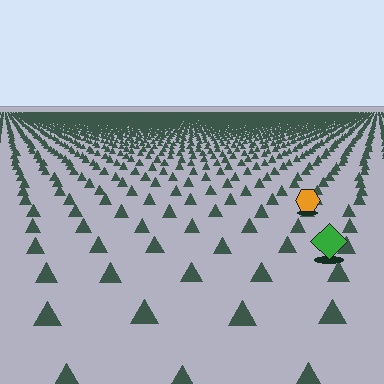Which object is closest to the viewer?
The green diamond is closest. The texture marks near it are larger and more spread out.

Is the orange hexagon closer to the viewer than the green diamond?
No. The green diamond is closer — you can tell from the texture gradient: the ground texture is coarser near it.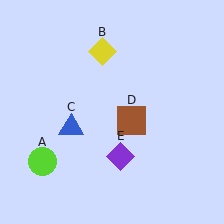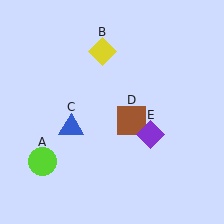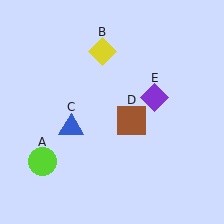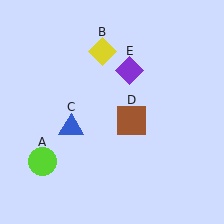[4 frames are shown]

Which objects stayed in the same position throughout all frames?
Lime circle (object A) and yellow diamond (object B) and blue triangle (object C) and brown square (object D) remained stationary.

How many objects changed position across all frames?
1 object changed position: purple diamond (object E).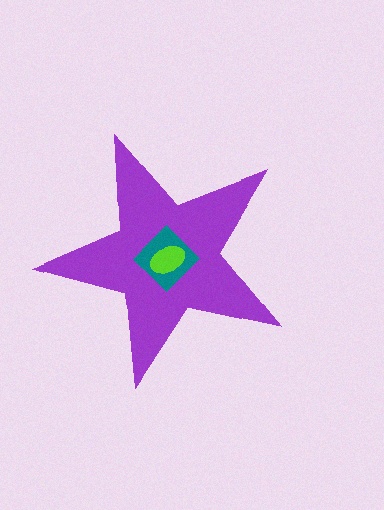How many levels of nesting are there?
3.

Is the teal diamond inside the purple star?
Yes.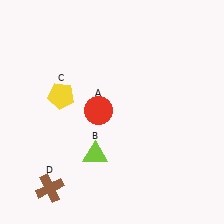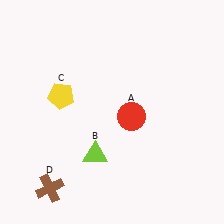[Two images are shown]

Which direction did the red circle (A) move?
The red circle (A) moved right.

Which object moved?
The red circle (A) moved right.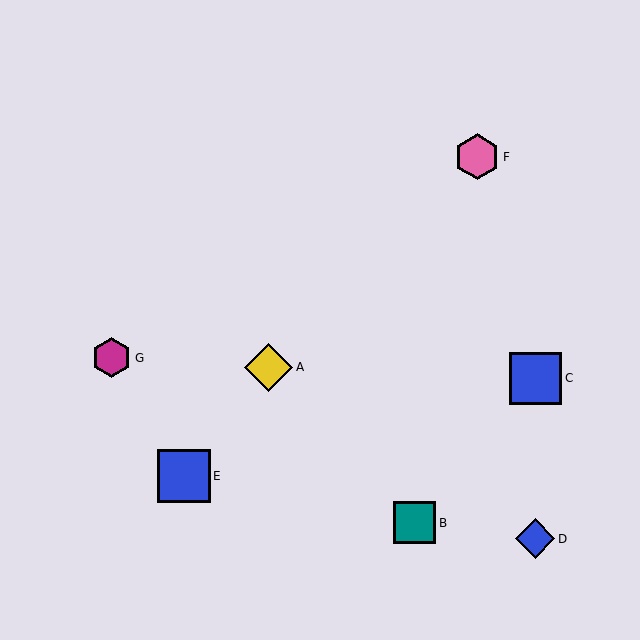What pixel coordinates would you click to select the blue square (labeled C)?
Click at (536, 378) to select the blue square C.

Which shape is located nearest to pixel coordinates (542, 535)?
The blue diamond (labeled D) at (535, 539) is nearest to that location.